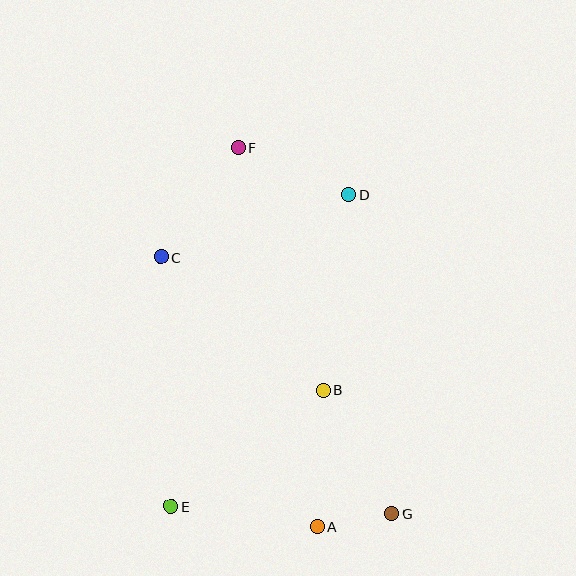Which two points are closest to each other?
Points A and G are closest to each other.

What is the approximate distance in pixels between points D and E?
The distance between D and E is approximately 359 pixels.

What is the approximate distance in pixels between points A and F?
The distance between A and F is approximately 387 pixels.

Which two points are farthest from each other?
Points F and G are farthest from each other.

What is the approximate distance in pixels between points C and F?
The distance between C and F is approximately 134 pixels.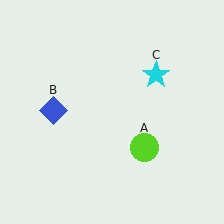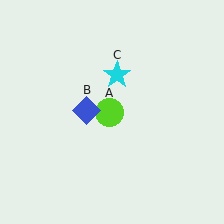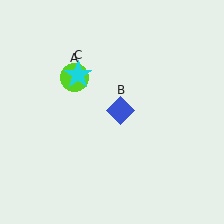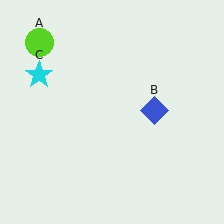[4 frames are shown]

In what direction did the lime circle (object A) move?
The lime circle (object A) moved up and to the left.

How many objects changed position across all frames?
3 objects changed position: lime circle (object A), blue diamond (object B), cyan star (object C).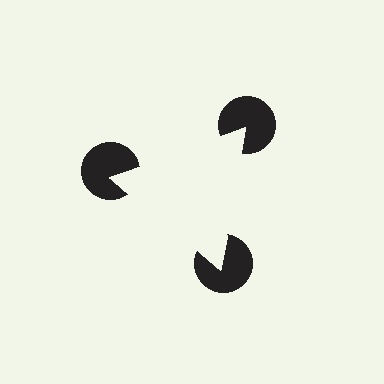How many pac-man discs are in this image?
There are 3 — one at each vertex of the illusory triangle.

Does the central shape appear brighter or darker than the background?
It typically appears slightly brighter than the background, even though no actual brightness change is drawn.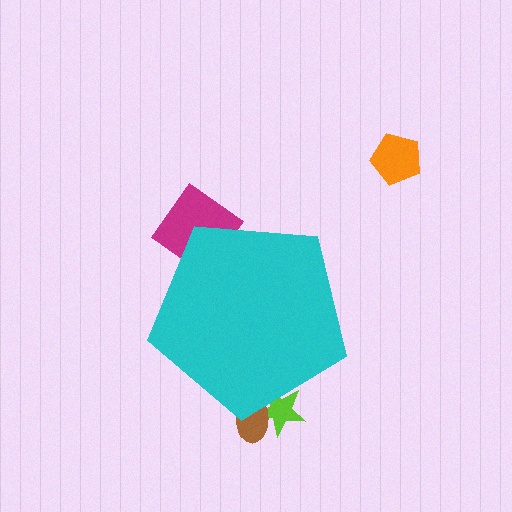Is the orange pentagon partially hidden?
No, the orange pentagon is fully visible.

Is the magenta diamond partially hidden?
Yes, the magenta diamond is partially hidden behind the cyan pentagon.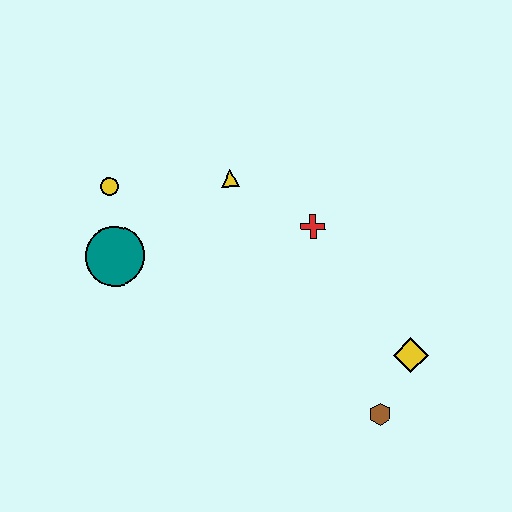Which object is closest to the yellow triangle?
The red cross is closest to the yellow triangle.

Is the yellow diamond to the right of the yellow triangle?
Yes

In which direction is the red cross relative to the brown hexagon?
The red cross is above the brown hexagon.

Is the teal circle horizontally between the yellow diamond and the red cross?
No